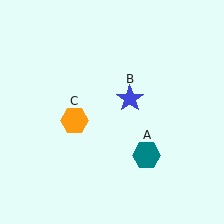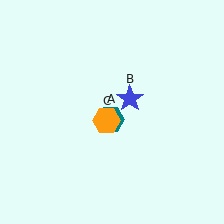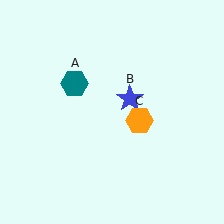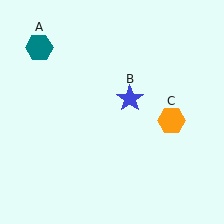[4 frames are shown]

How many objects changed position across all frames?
2 objects changed position: teal hexagon (object A), orange hexagon (object C).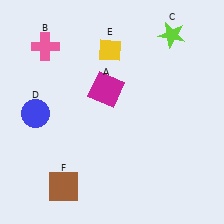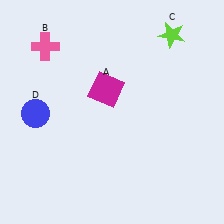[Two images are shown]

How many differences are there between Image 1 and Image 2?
There are 2 differences between the two images.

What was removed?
The brown square (F), the yellow diamond (E) were removed in Image 2.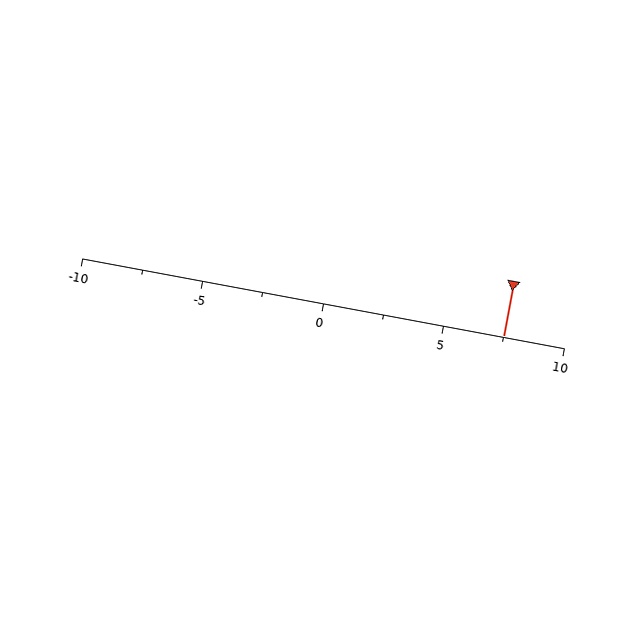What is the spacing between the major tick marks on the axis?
The major ticks are spaced 5 apart.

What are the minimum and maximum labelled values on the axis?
The axis runs from -10 to 10.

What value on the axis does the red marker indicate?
The marker indicates approximately 7.5.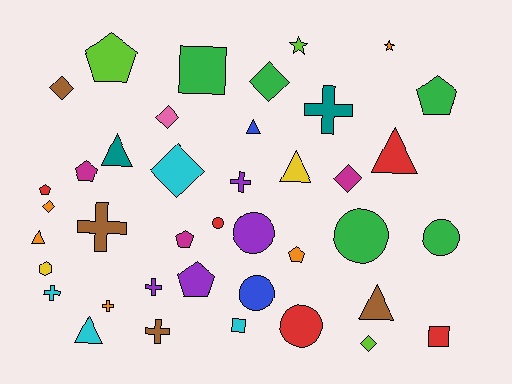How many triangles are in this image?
There are 7 triangles.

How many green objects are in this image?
There are 5 green objects.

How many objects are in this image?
There are 40 objects.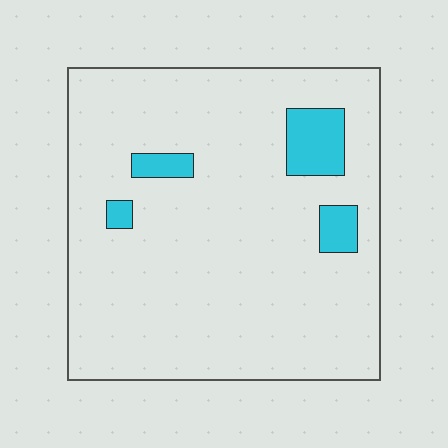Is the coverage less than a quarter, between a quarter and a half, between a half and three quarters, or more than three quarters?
Less than a quarter.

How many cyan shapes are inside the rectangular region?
4.